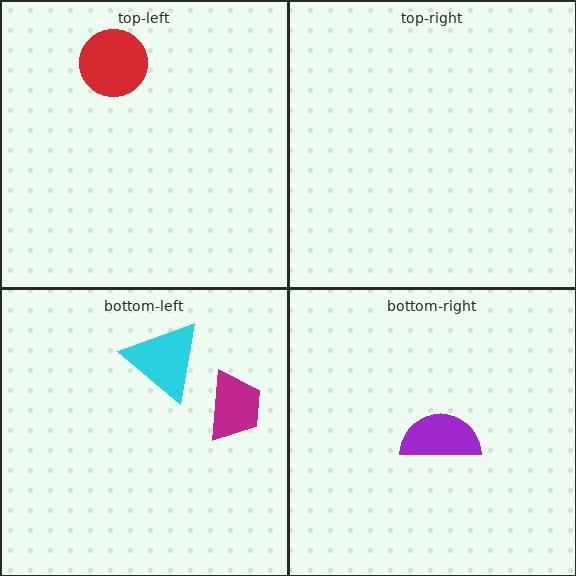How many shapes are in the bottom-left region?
2.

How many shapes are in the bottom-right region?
1.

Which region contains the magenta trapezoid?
The bottom-left region.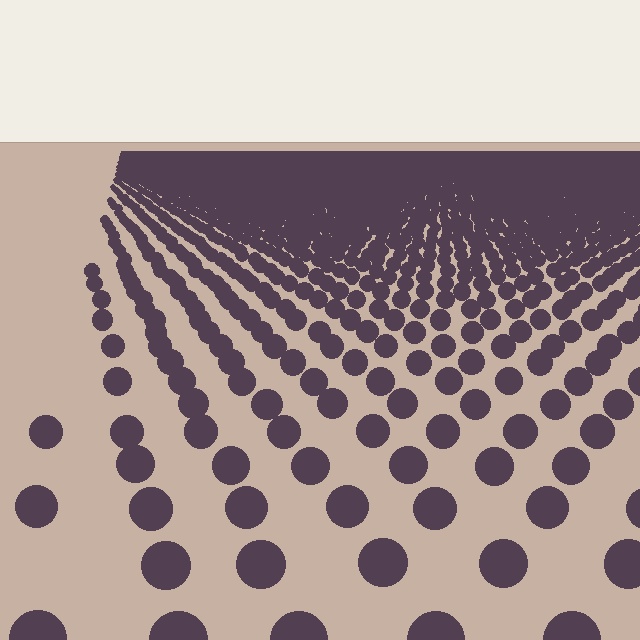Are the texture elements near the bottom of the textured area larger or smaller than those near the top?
Larger. Near the bottom, elements are closer to the viewer and appear at a bigger on-screen size.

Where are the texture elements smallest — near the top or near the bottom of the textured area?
Near the top.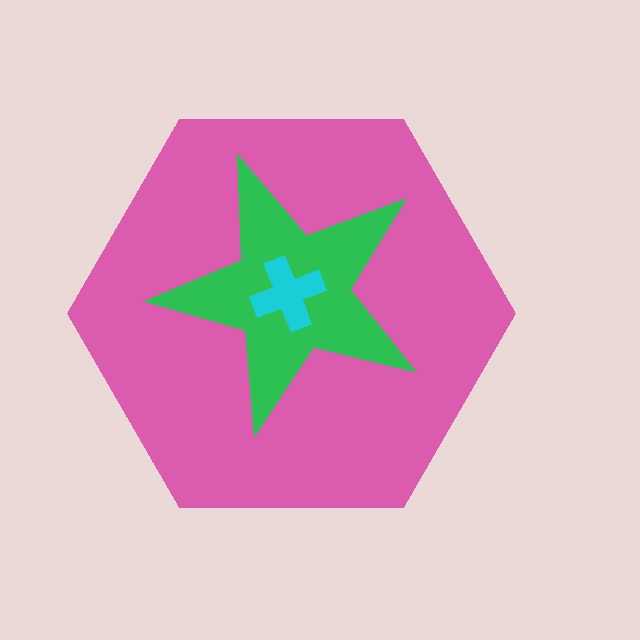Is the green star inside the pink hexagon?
Yes.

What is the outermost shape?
The pink hexagon.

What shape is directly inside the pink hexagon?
The green star.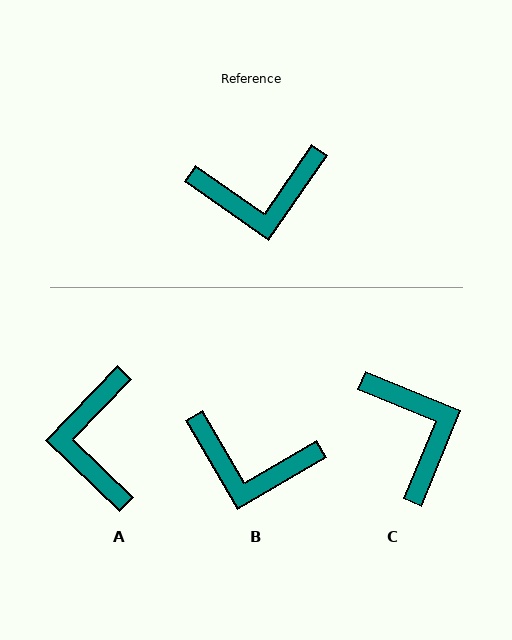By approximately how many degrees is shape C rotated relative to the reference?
Approximately 102 degrees counter-clockwise.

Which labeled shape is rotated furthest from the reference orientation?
C, about 102 degrees away.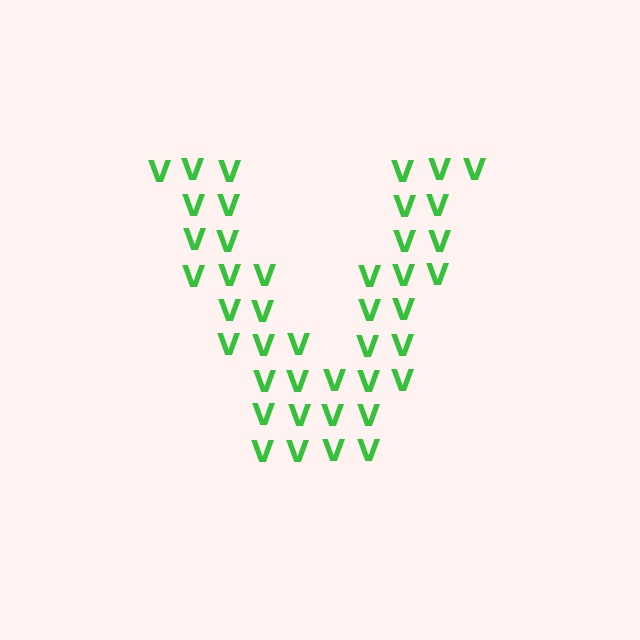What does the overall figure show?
The overall figure shows the letter V.